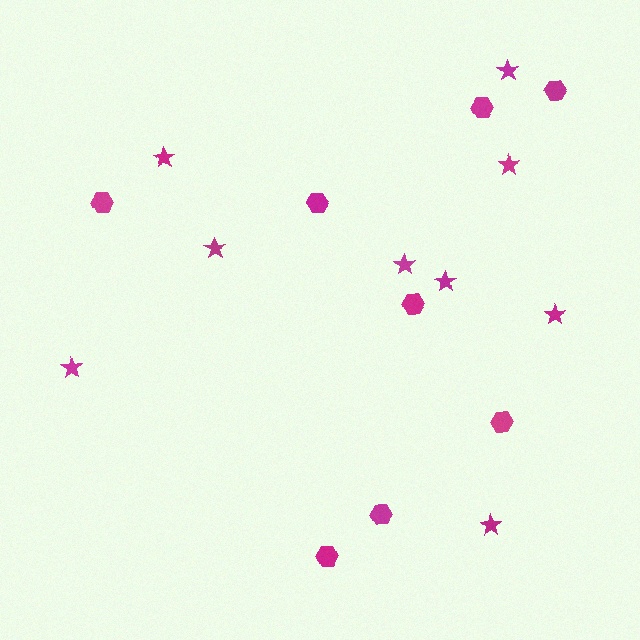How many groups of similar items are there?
There are 2 groups: one group of stars (9) and one group of hexagons (8).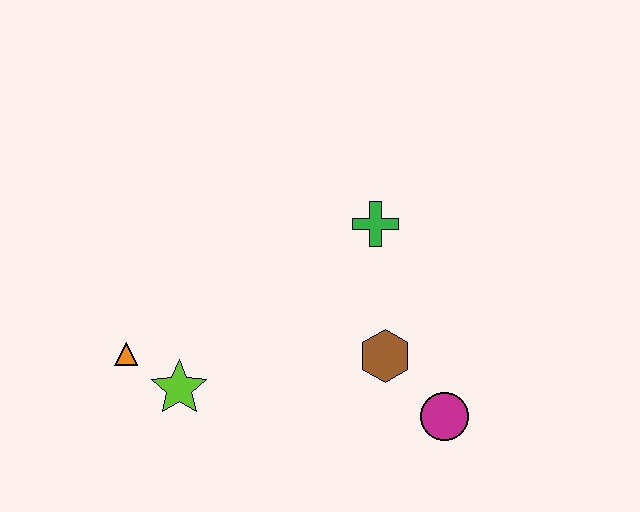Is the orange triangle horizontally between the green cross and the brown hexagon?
No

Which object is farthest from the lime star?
The magenta circle is farthest from the lime star.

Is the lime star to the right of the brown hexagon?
No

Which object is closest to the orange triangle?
The lime star is closest to the orange triangle.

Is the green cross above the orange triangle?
Yes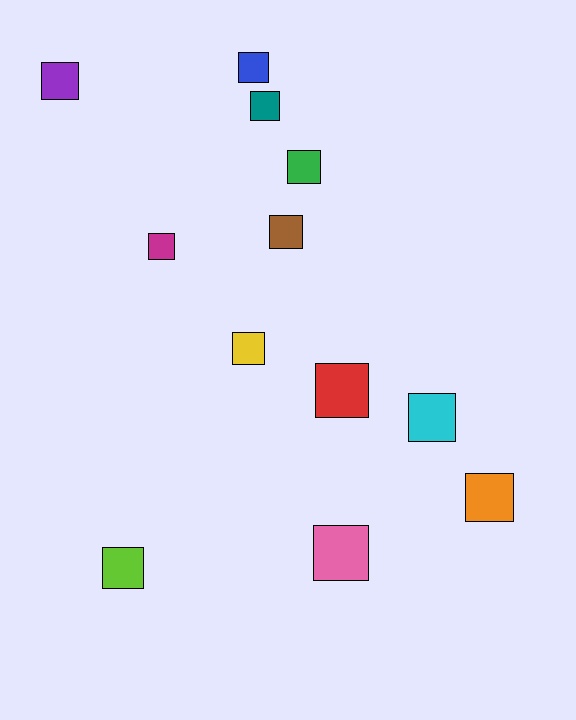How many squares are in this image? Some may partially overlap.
There are 12 squares.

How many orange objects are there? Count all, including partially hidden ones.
There is 1 orange object.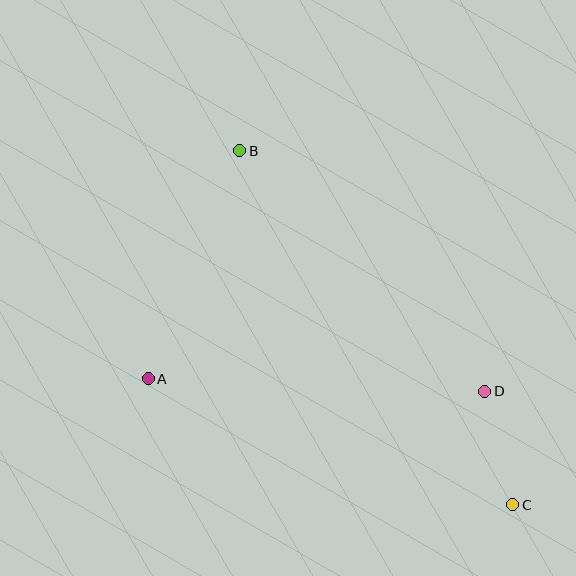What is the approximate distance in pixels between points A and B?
The distance between A and B is approximately 246 pixels.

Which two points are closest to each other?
Points C and D are closest to each other.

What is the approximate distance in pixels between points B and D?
The distance between B and D is approximately 343 pixels.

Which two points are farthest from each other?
Points B and C are farthest from each other.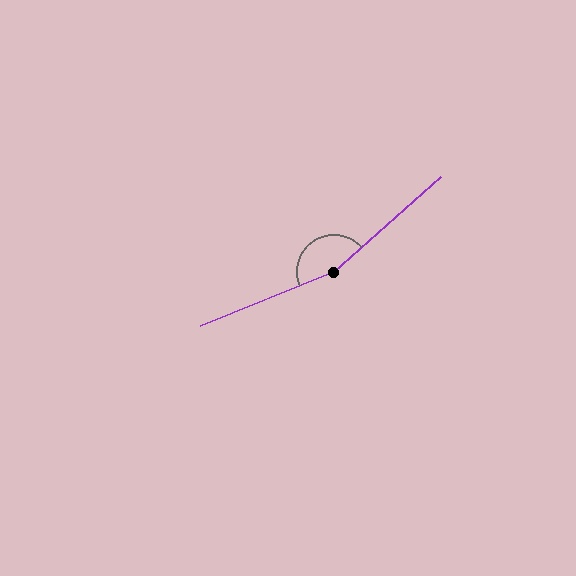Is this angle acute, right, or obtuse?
It is obtuse.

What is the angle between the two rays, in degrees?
Approximately 161 degrees.